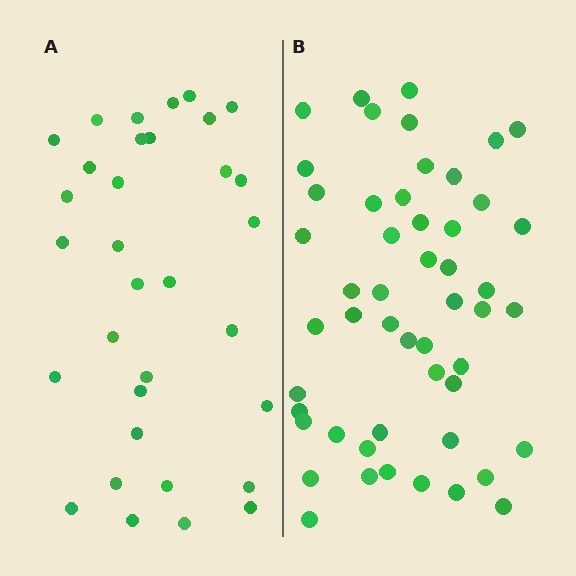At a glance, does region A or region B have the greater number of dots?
Region B (the right region) has more dots.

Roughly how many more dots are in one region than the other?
Region B has approximately 20 more dots than region A.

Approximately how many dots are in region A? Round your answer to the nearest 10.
About 30 dots. (The exact count is 33, which rounds to 30.)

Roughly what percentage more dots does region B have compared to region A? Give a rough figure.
About 55% more.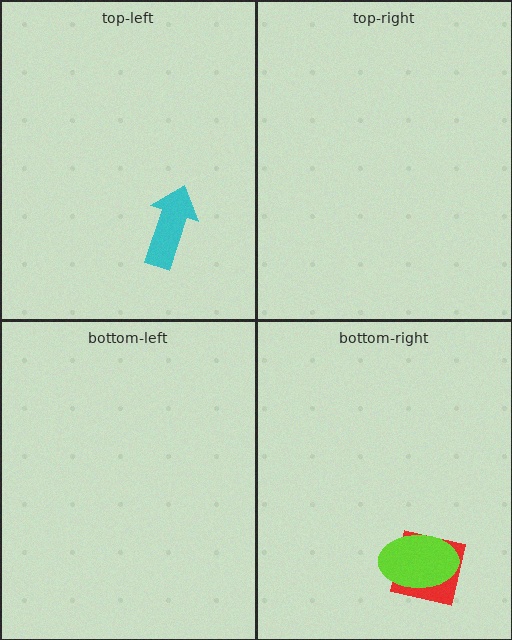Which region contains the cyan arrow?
The top-left region.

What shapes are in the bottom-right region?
The red square, the lime ellipse.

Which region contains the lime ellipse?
The bottom-right region.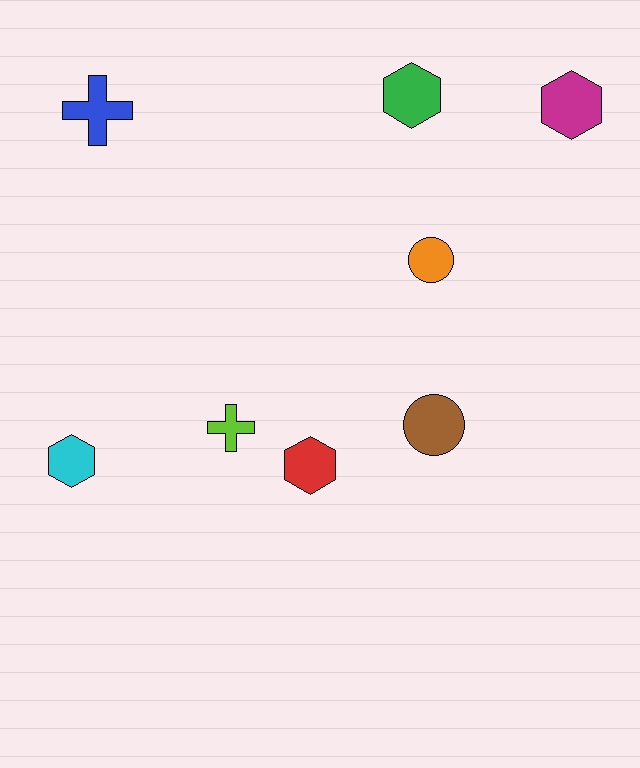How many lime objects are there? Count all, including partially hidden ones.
There is 1 lime object.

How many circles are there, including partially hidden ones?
There are 2 circles.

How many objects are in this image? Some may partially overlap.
There are 8 objects.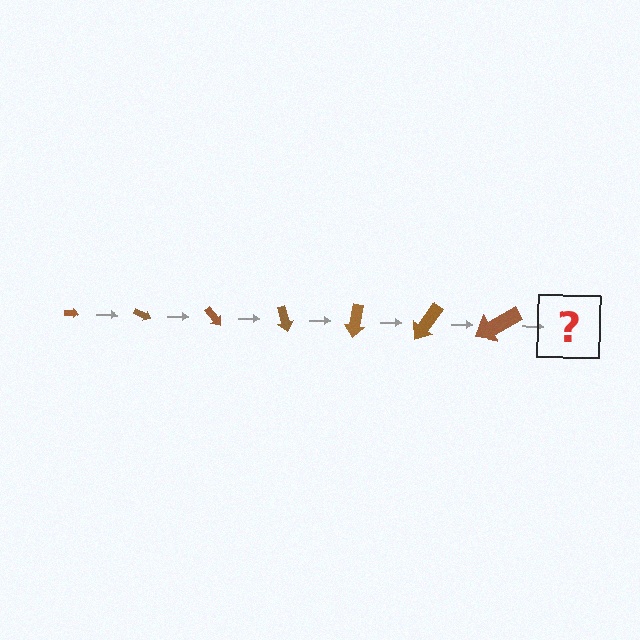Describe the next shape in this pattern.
It should be an arrow, larger than the previous one and rotated 175 degrees from the start.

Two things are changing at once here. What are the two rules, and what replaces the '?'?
The two rules are that the arrow grows larger each step and it rotates 25 degrees each step. The '?' should be an arrow, larger than the previous one and rotated 175 degrees from the start.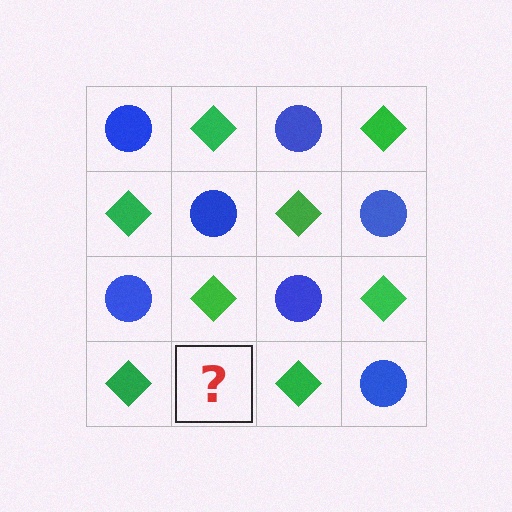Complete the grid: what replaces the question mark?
The question mark should be replaced with a blue circle.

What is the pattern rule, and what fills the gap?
The rule is that it alternates blue circle and green diamond in a checkerboard pattern. The gap should be filled with a blue circle.